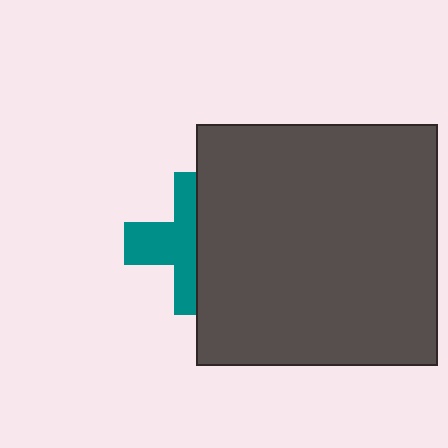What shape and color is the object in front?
The object in front is a dark gray square.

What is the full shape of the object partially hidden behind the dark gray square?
The partially hidden object is a teal cross.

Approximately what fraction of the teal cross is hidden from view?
Roughly 50% of the teal cross is hidden behind the dark gray square.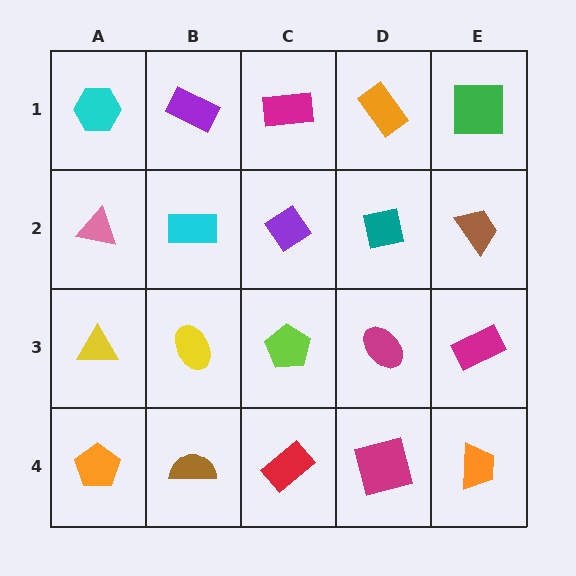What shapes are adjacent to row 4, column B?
A yellow ellipse (row 3, column B), an orange pentagon (row 4, column A), a red rectangle (row 4, column C).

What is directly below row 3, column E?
An orange trapezoid.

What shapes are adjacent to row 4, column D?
A magenta ellipse (row 3, column D), a red rectangle (row 4, column C), an orange trapezoid (row 4, column E).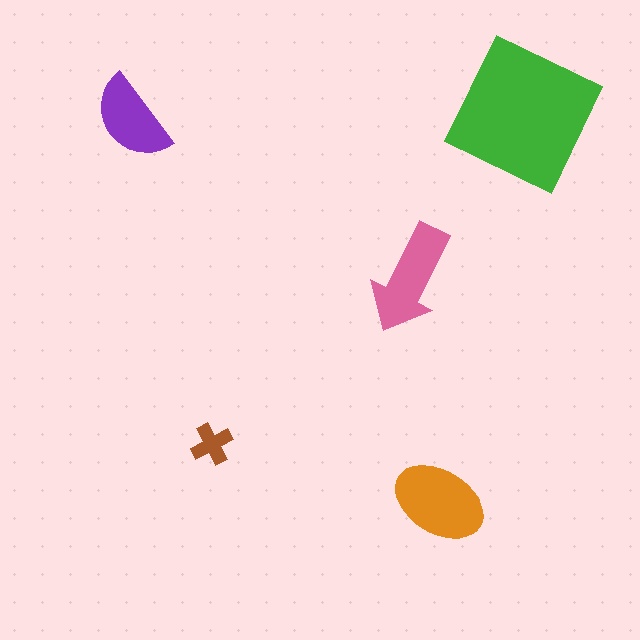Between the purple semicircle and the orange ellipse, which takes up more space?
The orange ellipse.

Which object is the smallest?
The brown cross.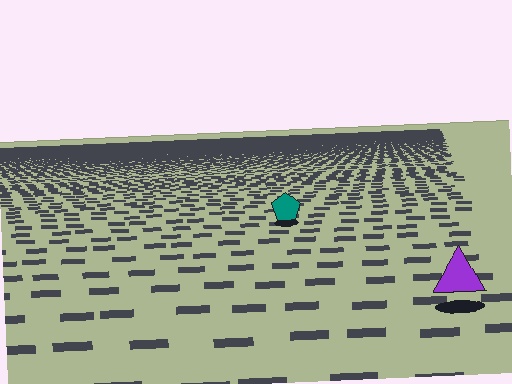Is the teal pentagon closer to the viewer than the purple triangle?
No. The purple triangle is closer — you can tell from the texture gradient: the ground texture is coarser near it.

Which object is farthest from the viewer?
The teal pentagon is farthest from the viewer. It appears smaller and the ground texture around it is denser.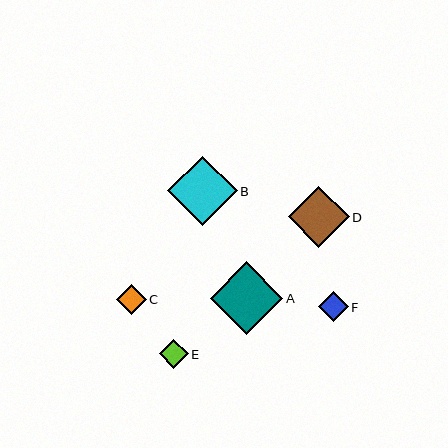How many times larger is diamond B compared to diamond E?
Diamond B is approximately 2.4 times the size of diamond E.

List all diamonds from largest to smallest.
From largest to smallest: A, B, D, C, F, E.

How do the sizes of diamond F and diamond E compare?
Diamond F and diamond E are approximately the same size.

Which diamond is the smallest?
Diamond E is the smallest with a size of approximately 29 pixels.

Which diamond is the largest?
Diamond A is the largest with a size of approximately 73 pixels.